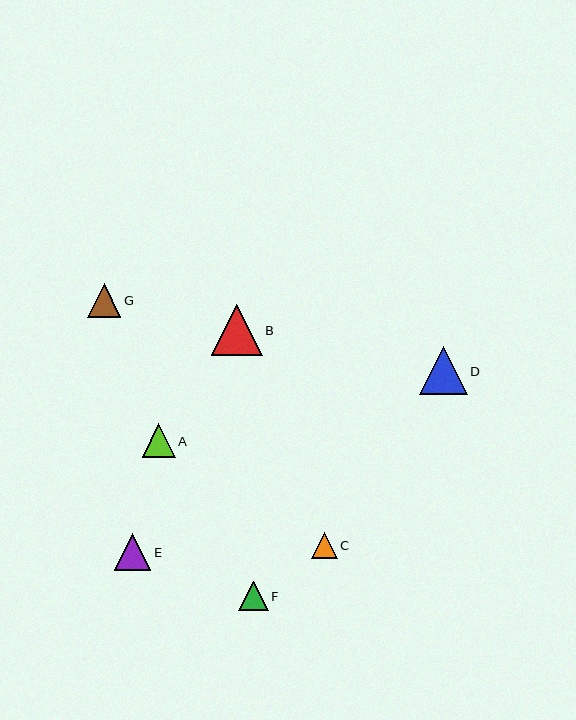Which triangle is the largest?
Triangle B is the largest with a size of approximately 51 pixels.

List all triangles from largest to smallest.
From largest to smallest: B, D, E, G, A, F, C.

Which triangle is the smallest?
Triangle C is the smallest with a size of approximately 26 pixels.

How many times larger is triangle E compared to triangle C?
Triangle E is approximately 1.4 times the size of triangle C.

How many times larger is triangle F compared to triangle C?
Triangle F is approximately 1.1 times the size of triangle C.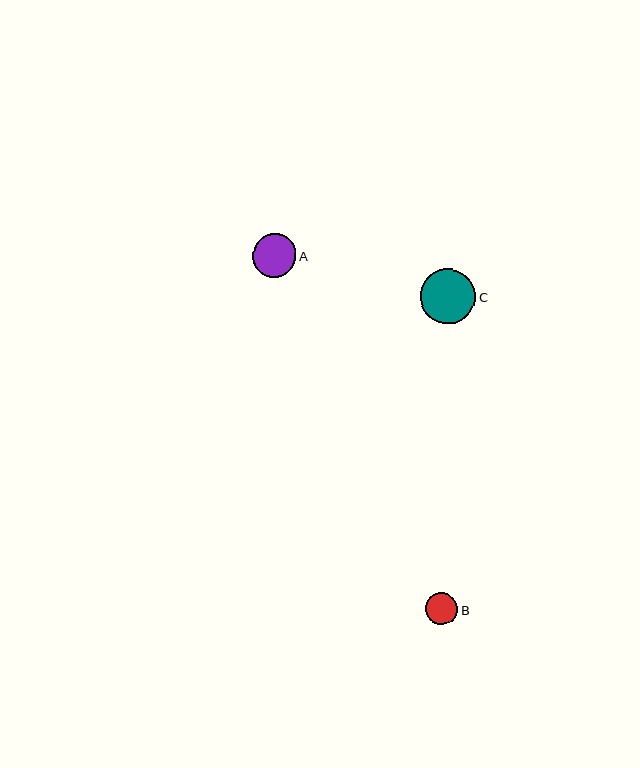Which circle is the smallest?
Circle B is the smallest with a size of approximately 32 pixels.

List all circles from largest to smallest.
From largest to smallest: C, A, B.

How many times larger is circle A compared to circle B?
Circle A is approximately 1.4 times the size of circle B.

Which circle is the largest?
Circle C is the largest with a size of approximately 55 pixels.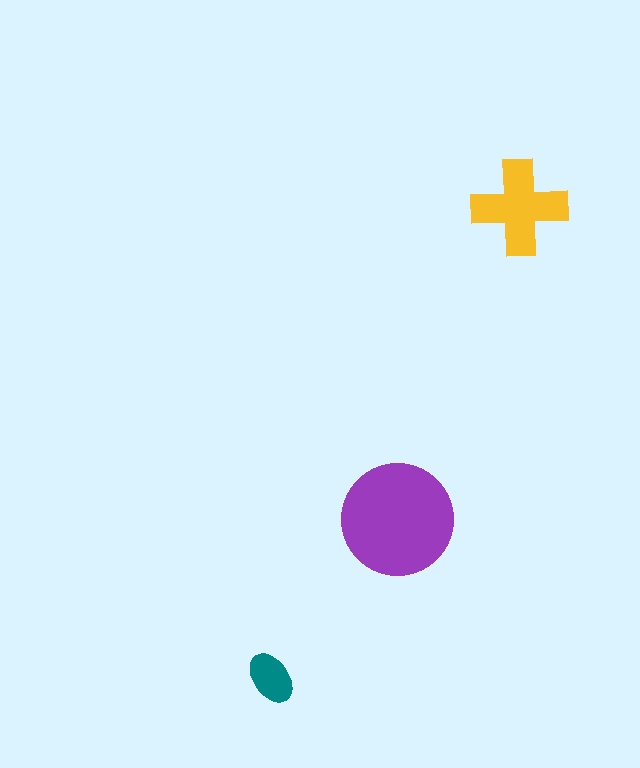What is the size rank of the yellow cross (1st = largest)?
2nd.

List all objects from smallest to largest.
The teal ellipse, the yellow cross, the purple circle.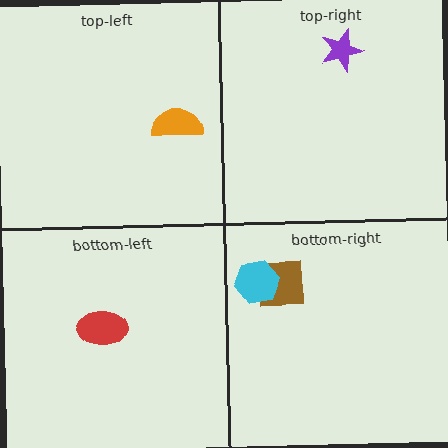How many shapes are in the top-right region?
1.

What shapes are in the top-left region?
The orange semicircle.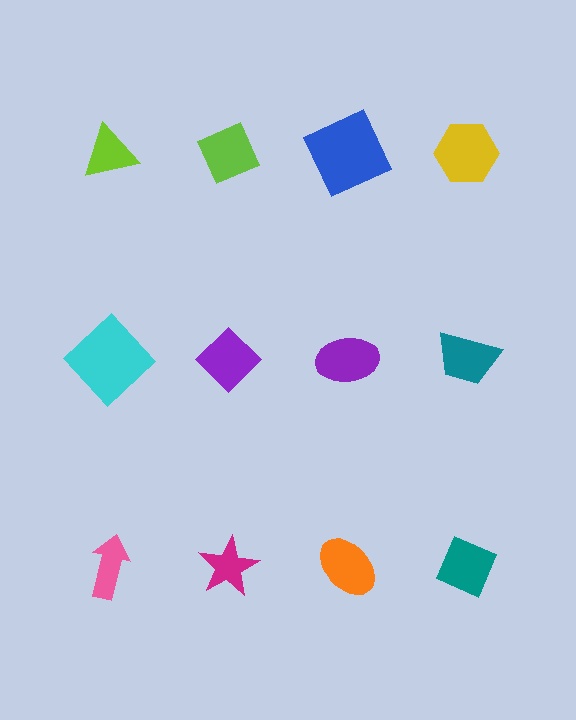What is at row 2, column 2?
A purple diamond.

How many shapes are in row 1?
4 shapes.